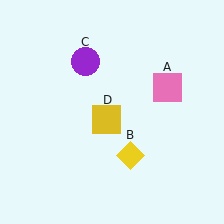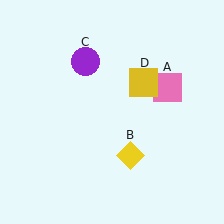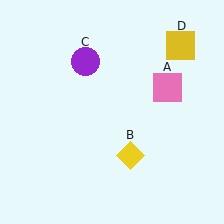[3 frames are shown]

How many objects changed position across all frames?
1 object changed position: yellow square (object D).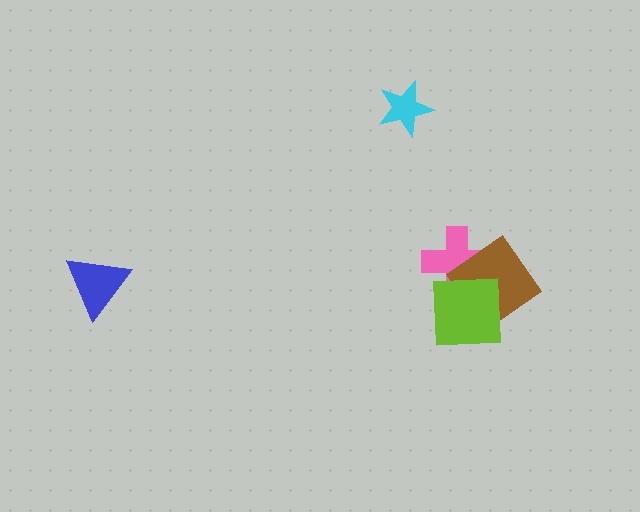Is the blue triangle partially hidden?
No, no other shape covers it.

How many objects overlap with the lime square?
2 objects overlap with the lime square.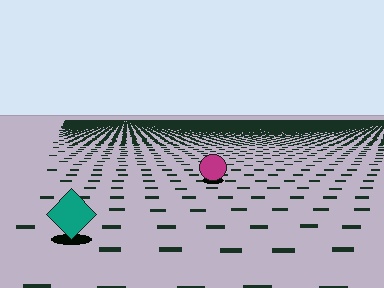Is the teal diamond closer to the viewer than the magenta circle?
Yes. The teal diamond is closer — you can tell from the texture gradient: the ground texture is coarser near it.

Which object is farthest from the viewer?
The magenta circle is farthest from the viewer. It appears smaller and the ground texture around it is denser.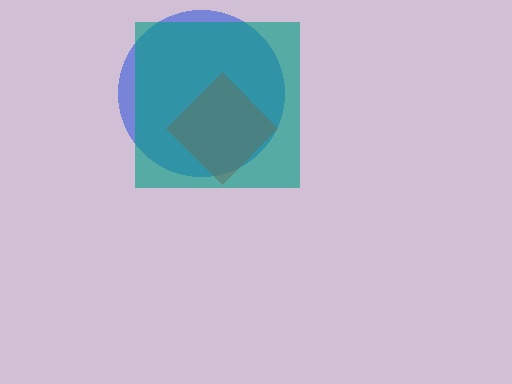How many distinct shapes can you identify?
There are 3 distinct shapes: a blue circle, a red diamond, a teal square.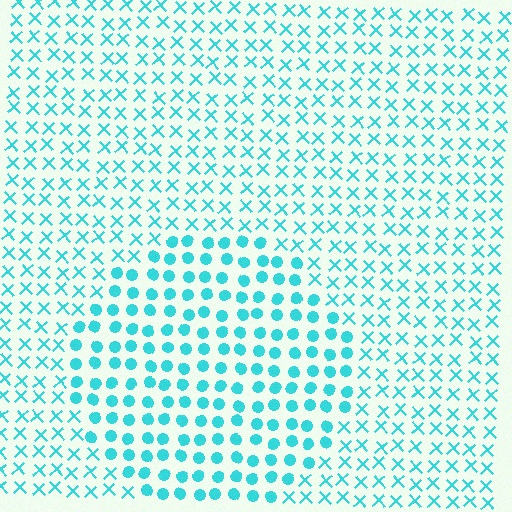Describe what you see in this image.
The image is filled with small cyan elements arranged in a uniform grid. A circle-shaped region contains circles, while the surrounding area contains X marks. The boundary is defined purely by the change in element shape.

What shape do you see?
I see a circle.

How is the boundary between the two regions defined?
The boundary is defined by a change in element shape: circles inside vs. X marks outside. All elements share the same color and spacing.